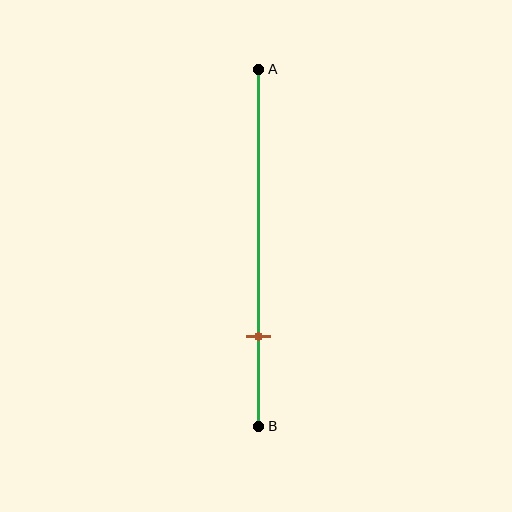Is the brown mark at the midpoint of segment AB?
No, the mark is at about 75% from A, not at the 50% midpoint.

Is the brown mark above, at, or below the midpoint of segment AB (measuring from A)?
The brown mark is below the midpoint of segment AB.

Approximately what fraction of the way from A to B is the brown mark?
The brown mark is approximately 75% of the way from A to B.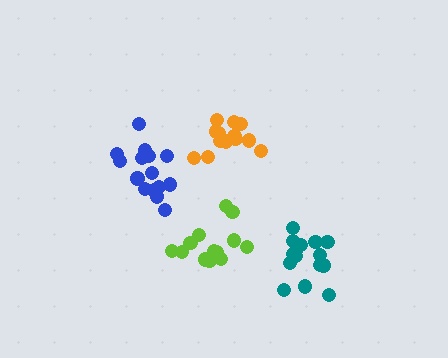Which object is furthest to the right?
The teal cluster is rightmost.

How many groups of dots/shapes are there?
There are 4 groups.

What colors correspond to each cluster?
The clusters are colored: blue, teal, orange, lime.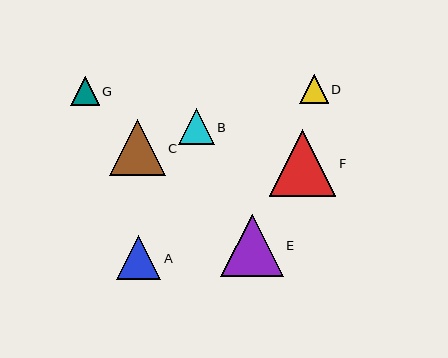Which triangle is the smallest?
Triangle D is the smallest with a size of approximately 28 pixels.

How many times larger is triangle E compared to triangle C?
Triangle E is approximately 1.1 times the size of triangle C.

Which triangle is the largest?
Triangle F is the largest with a size of approximately 66 pixels.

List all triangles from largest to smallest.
From largest to smallest: F, E, C, A, B, G, D.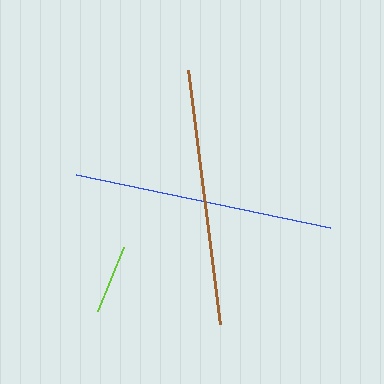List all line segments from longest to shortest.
From longest to shortest: blue, brown, lime.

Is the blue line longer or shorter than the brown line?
The blue line is longer than the brown line.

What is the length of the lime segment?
The lime segment is approximately 69 pixels long.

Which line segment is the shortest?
The lime line is the shortest at approximately 69 pixels.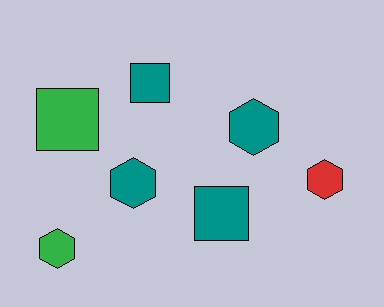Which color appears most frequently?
Teal, with 4 objects.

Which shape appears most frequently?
Hexagon, with 4 objects.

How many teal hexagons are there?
There are 2 teal hexagons.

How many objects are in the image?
There are 7 objects.